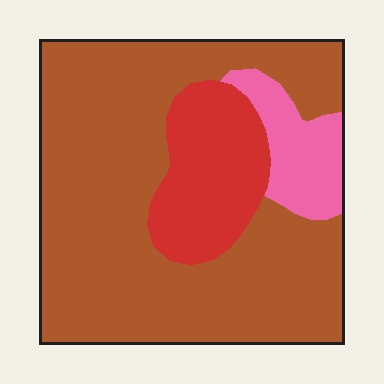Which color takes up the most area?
Brown, at roughly 70%.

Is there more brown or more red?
Brown.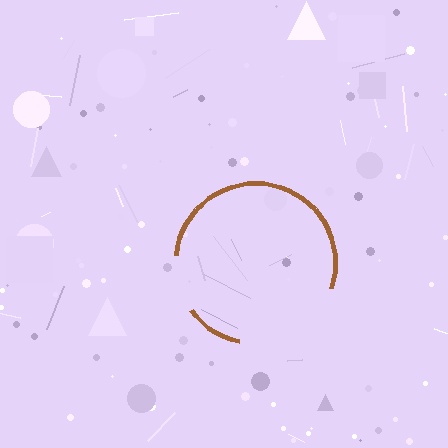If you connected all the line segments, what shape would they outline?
They would outline a circle.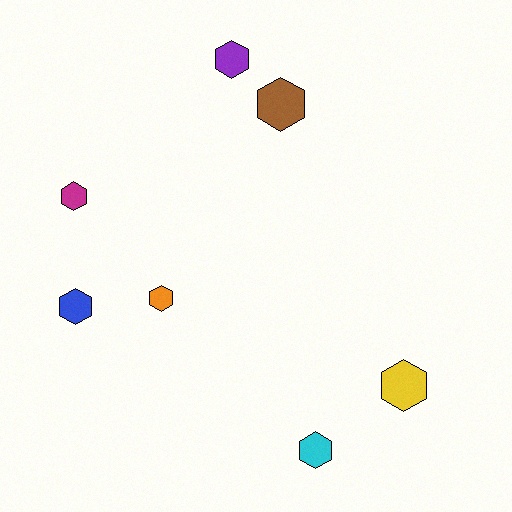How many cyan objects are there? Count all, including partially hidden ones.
There is 1 cyan object.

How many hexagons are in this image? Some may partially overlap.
There are 7 hexagons.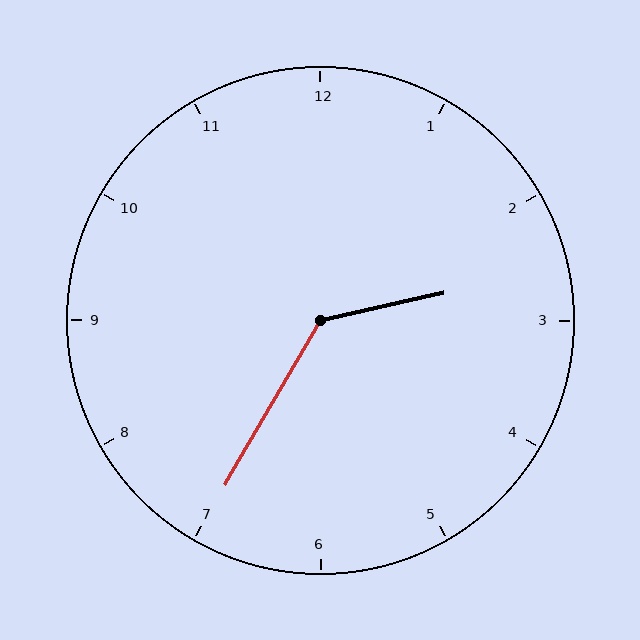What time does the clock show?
2:35.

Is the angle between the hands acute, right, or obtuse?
It is obtuse.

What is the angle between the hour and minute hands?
Approximately 132 degrees.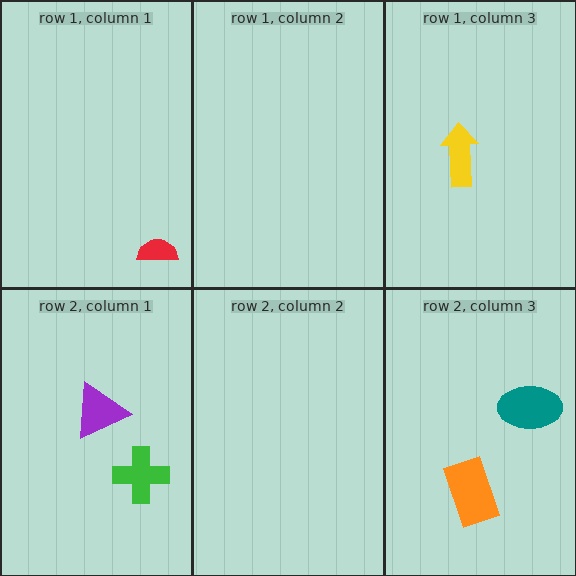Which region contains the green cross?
The row 2, column 1 region.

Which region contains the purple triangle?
The row 2, column 1 region.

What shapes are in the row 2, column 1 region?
The green cross, the purple triangle.